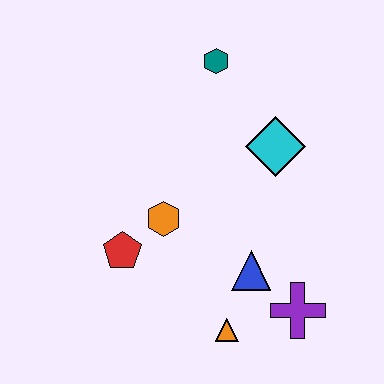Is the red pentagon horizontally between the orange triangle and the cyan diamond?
No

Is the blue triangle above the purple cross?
Yes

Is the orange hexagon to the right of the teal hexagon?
No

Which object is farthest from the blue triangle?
The teal hexagon is farthest from the blue triangle.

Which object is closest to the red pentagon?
The orange hexagon is closest to the red pentagon.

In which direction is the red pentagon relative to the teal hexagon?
The red pentagon is below the teal hexagon.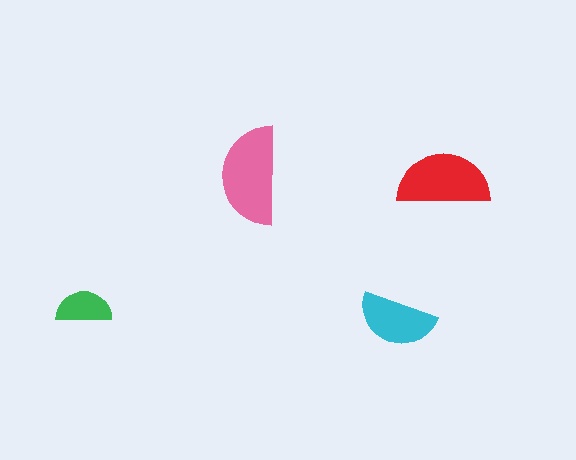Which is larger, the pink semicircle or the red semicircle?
The pink one.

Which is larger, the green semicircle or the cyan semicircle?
The cyan one.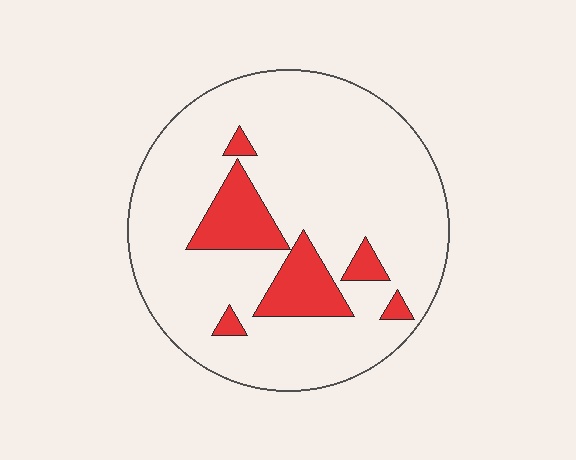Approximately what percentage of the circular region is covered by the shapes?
Approximately 15%.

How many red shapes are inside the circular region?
6.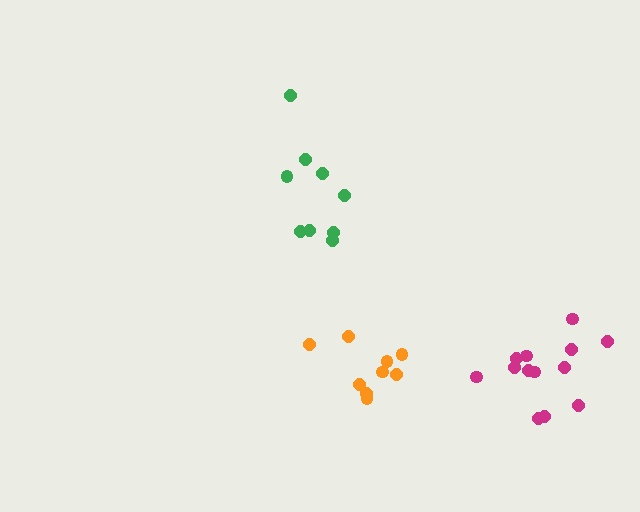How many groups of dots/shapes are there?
There are 3 groups.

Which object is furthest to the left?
The green cluster is leftmost.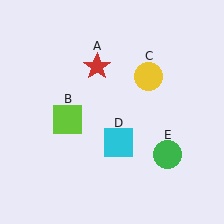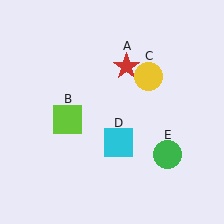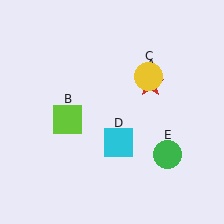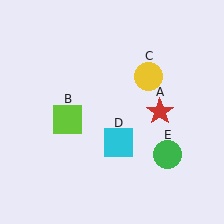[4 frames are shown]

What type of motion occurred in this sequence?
The red star (object A) rotated clockwise around the center of the scene.